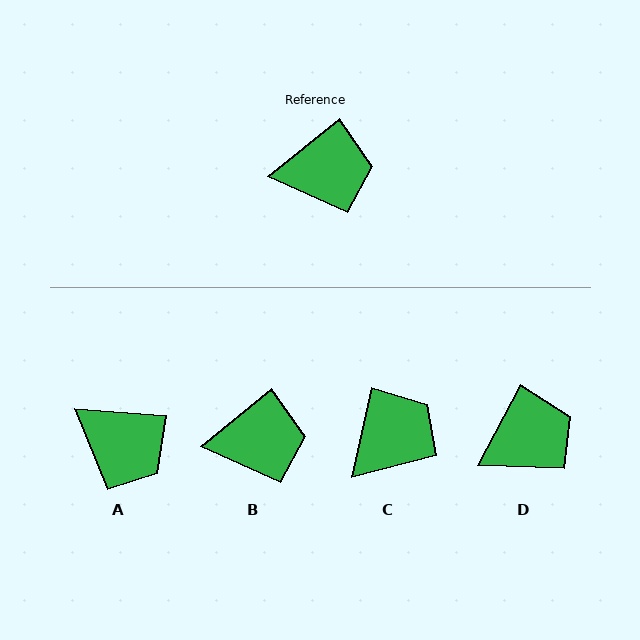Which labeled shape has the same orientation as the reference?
B.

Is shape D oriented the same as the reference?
No, it is off by about 23 degrees.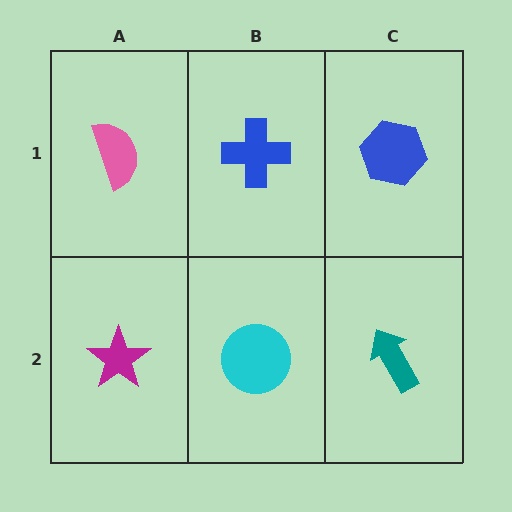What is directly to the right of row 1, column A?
A blue cross.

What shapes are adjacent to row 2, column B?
A blue cross (row 1, column B), a magenta star (row 2, column A), a teal arrow (row 2, column C).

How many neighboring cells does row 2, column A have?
2.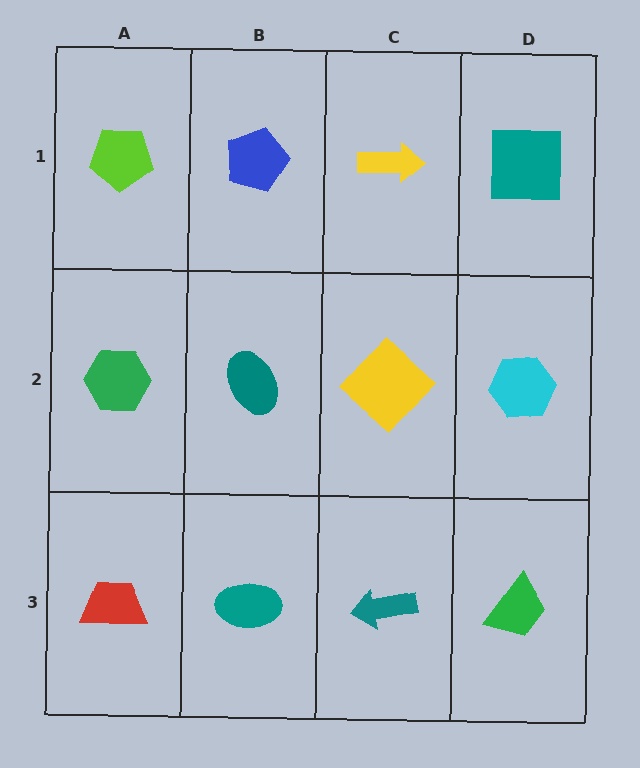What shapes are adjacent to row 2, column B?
A blue pentagon (row 1, column B), a teal ellipse (row 3, column B), a green hexagon (row 2, column A), a yellow diamond (row 2, column C).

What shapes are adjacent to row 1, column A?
A green hexagon (row 2, column A), a blue pentagon (row 1, column B).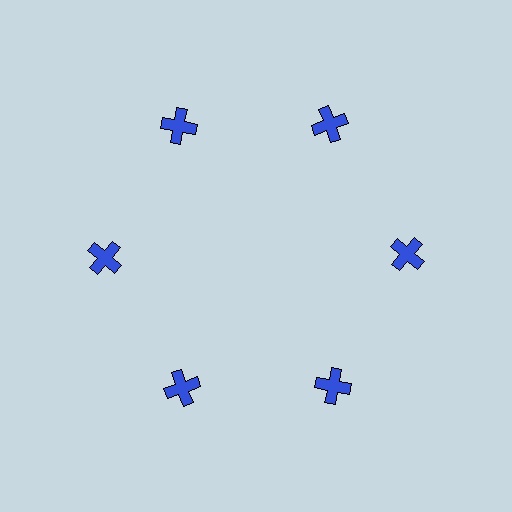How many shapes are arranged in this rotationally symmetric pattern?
There are 6 shapes, arranged in 6 groups of 1.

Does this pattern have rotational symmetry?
Yes, this pattern has 6-fold rotational symmetry. It looks the same after rotating 60 degrees around the center.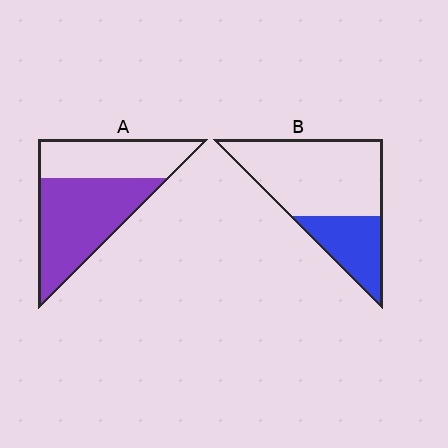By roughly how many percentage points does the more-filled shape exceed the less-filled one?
By roughly 30 percentage points (A over B).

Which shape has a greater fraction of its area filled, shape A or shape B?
Shape A.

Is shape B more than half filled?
No.